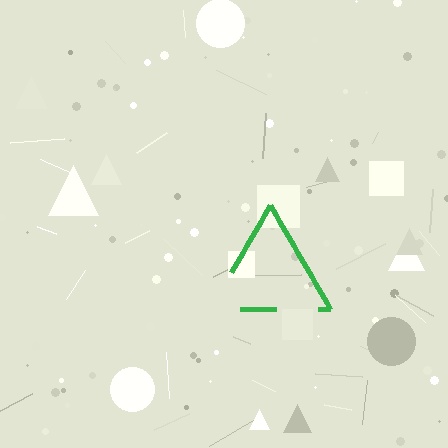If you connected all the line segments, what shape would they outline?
They would outline a triangle.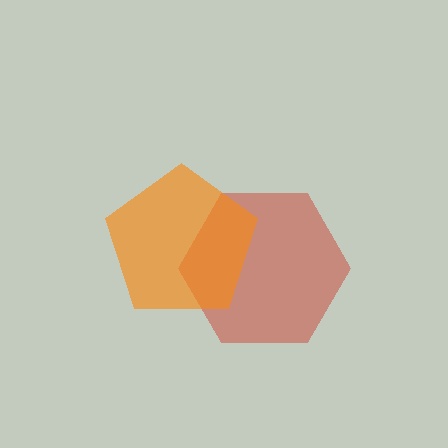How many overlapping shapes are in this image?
There are 2 overlapping shapes in the image.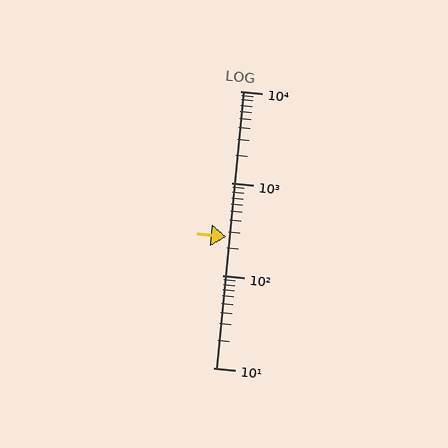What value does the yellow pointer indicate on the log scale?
The pointer indicates approximately 260.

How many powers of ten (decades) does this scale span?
The scale spans 3 decades, from 10 to 10000.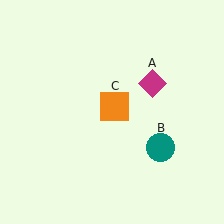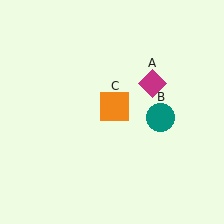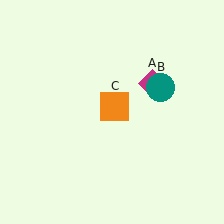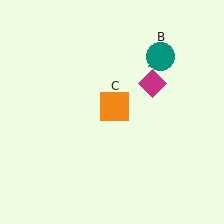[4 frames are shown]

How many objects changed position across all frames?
1 object changed position: teal circle (object B).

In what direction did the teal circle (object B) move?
The teal circle (object B) moved up.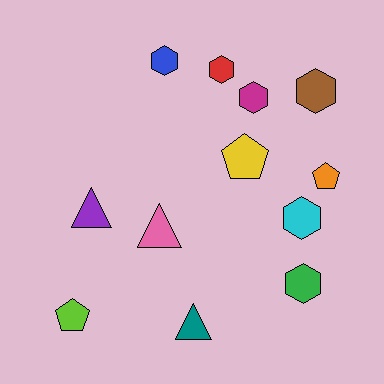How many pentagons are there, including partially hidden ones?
There are 3 pentagons.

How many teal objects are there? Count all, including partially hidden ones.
There is 1 teal object.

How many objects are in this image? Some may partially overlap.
There are 12 objects.